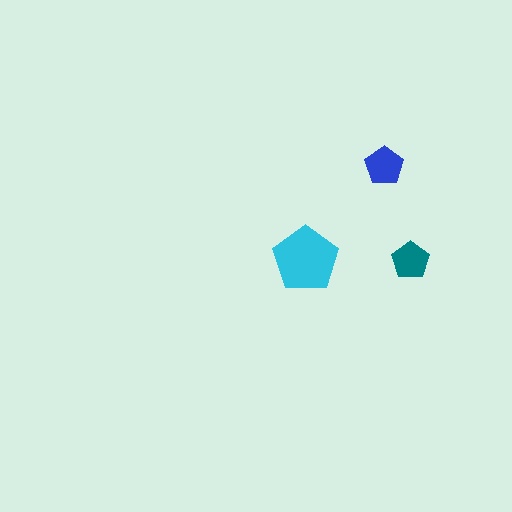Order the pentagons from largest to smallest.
the cyan one, the blue one, the teal one.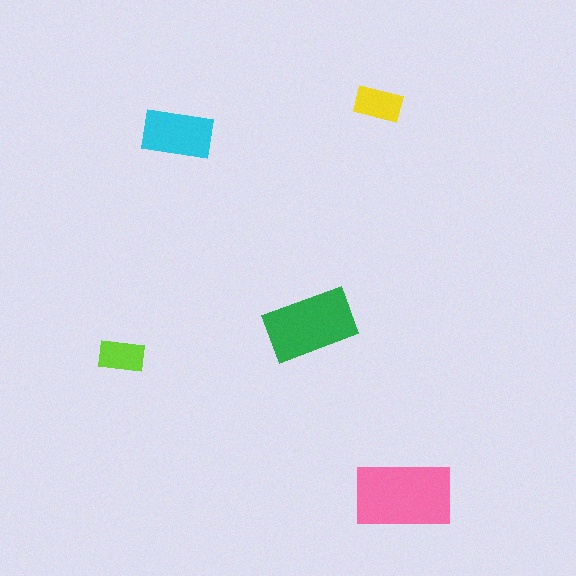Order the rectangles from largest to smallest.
the pink one, the green one, the cyan one, the yellow one, the lime one.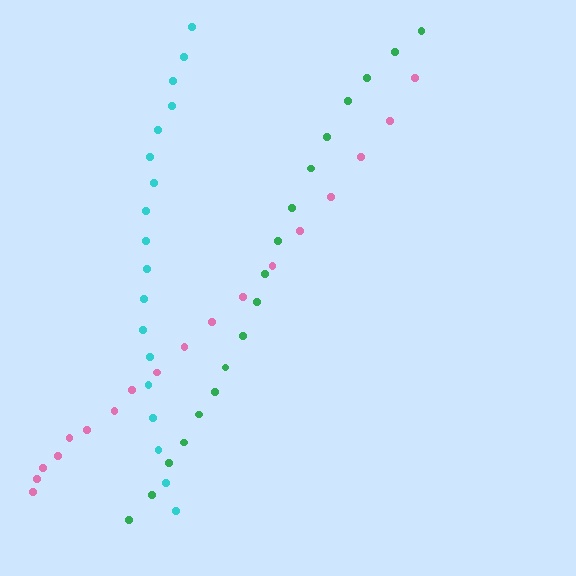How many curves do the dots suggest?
There are 3 distinct paths.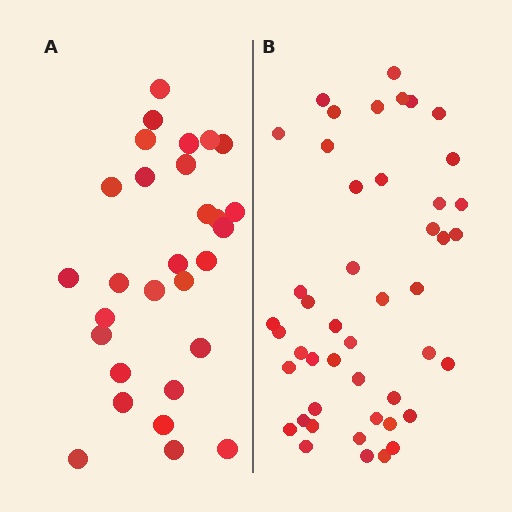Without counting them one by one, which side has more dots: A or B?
Region B (the right region) has more dots.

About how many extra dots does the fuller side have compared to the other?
Region B has approximately 15 more dots than region A.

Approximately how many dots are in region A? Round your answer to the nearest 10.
About 30 dots. (The exact count is 29, which rounds to 30.)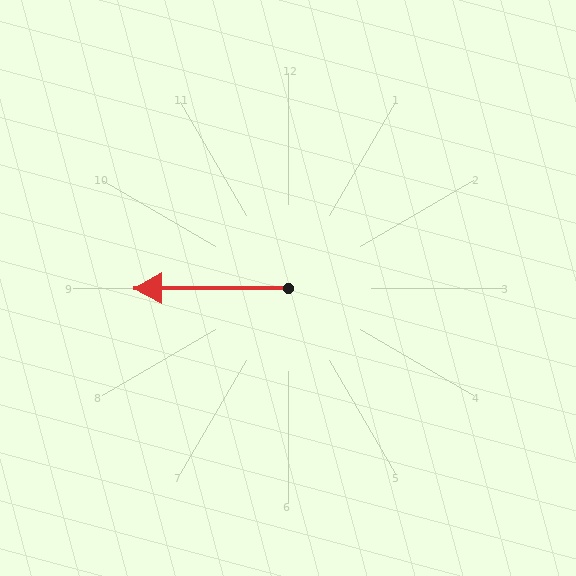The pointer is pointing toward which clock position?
Roughly 9 o'clock.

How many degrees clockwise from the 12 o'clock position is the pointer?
Approximately 270 degrees.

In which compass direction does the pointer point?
West.